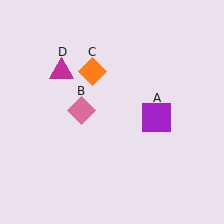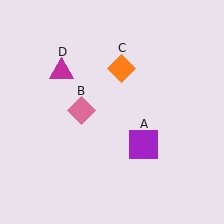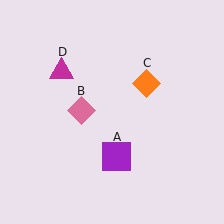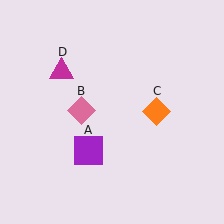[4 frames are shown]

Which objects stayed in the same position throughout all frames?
Pink diamond (object B) and magenta triangle (object D) remained stationary.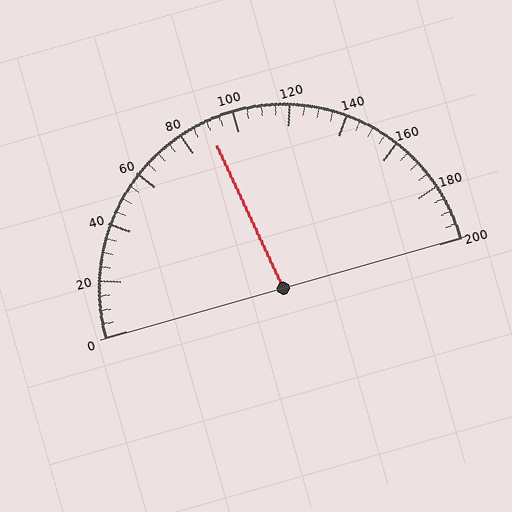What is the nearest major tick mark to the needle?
The nearest major tick mark is 80.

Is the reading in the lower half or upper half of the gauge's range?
The reading is in the lower half of the range (0 to 200).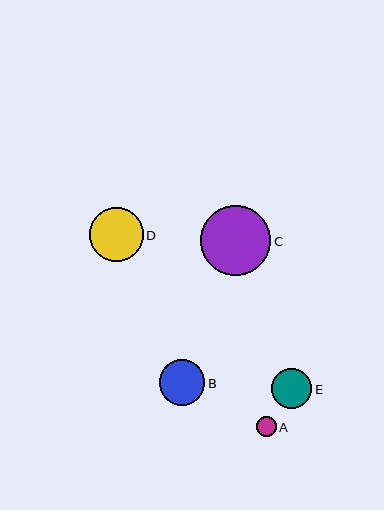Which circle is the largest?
Circle C is the largest with a size of approximately 70 pixels.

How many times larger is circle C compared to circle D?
Circle C is approximately 1.3 times the size of circle D.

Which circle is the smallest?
Circle A is the smallest with a size of approximately 20 pixels.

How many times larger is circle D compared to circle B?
Circle D is approximately 1.2 times the size of circle B.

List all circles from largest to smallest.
From largest to smallest: C, D, B, E, A.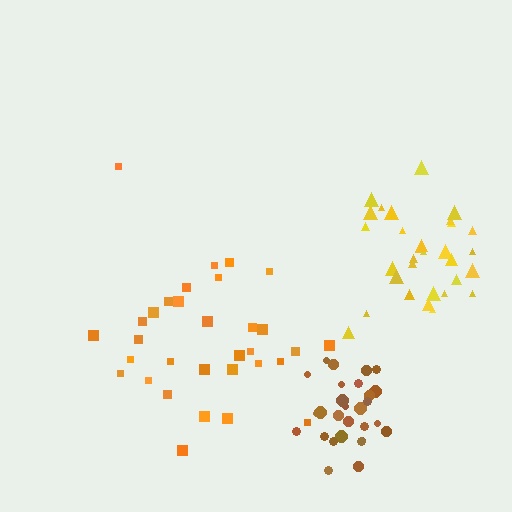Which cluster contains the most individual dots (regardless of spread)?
Orange (32).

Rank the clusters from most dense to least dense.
brown, yellow, orange.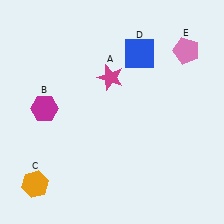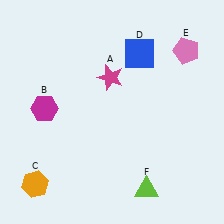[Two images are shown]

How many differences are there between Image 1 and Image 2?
There is 1 difference between the two images.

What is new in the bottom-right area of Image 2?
A lime triangle (F) was added in the bottom-right area of Image 2.